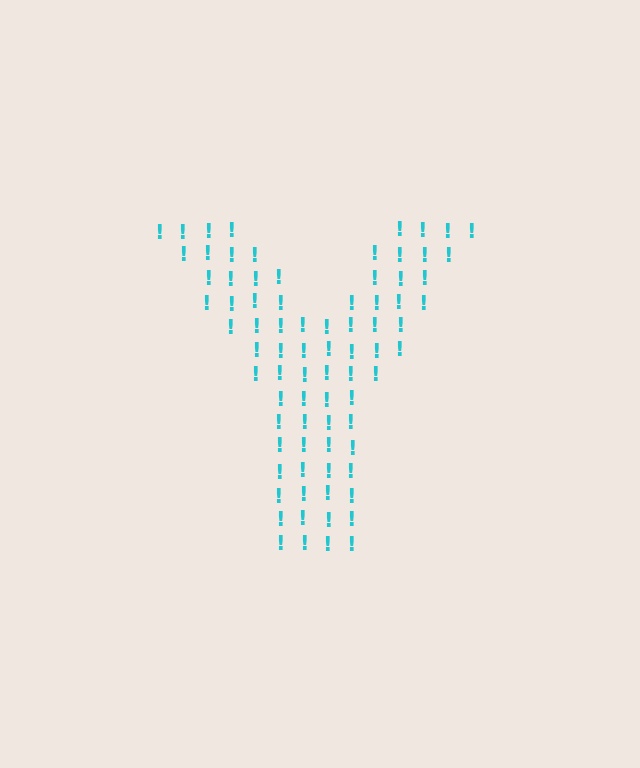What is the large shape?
The large shape is the letter Y.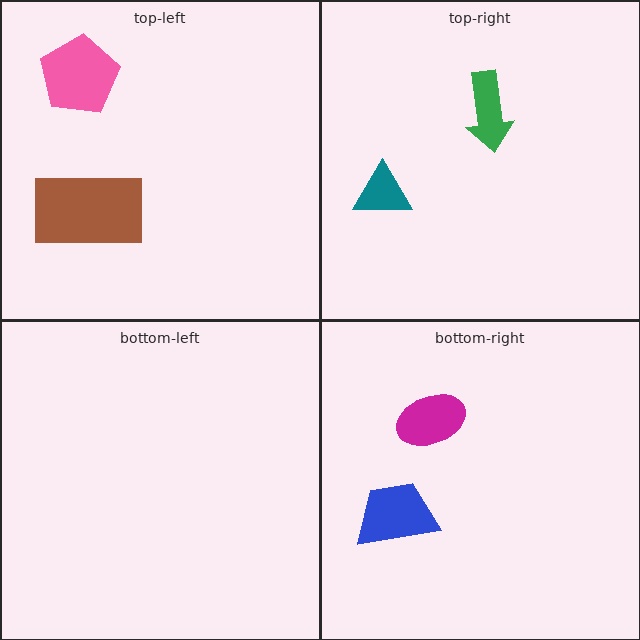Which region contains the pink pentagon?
The top-left region.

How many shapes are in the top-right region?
2.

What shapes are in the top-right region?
The teal triangle, the green arrow.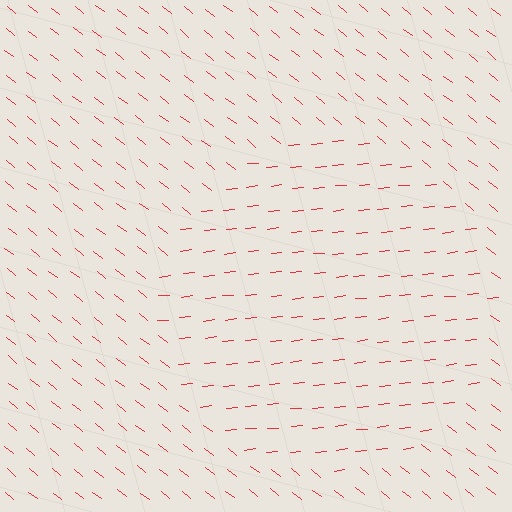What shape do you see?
I see a circle.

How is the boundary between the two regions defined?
The boundary is defined purely by a change in line orientation (approximately 45 degrees difference). All lines are the same color and thickness.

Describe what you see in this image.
The image is filled with small red line segments. A circle region in the image has lines oriented differently from the surrounding lines, creating a visible texture boundary.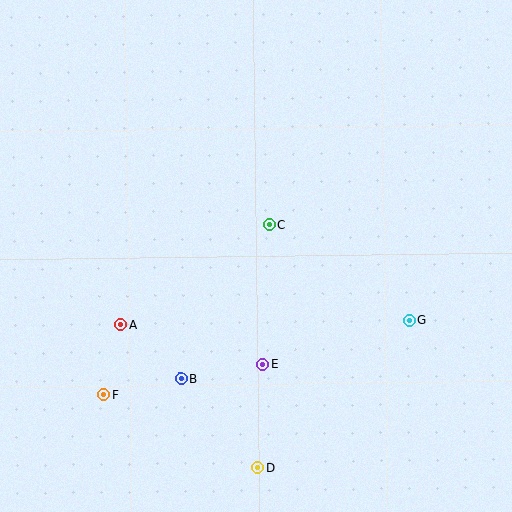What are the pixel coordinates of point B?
Point B is at (181, 379).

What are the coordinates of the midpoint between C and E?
The midpoint between C and E is at (266, 294).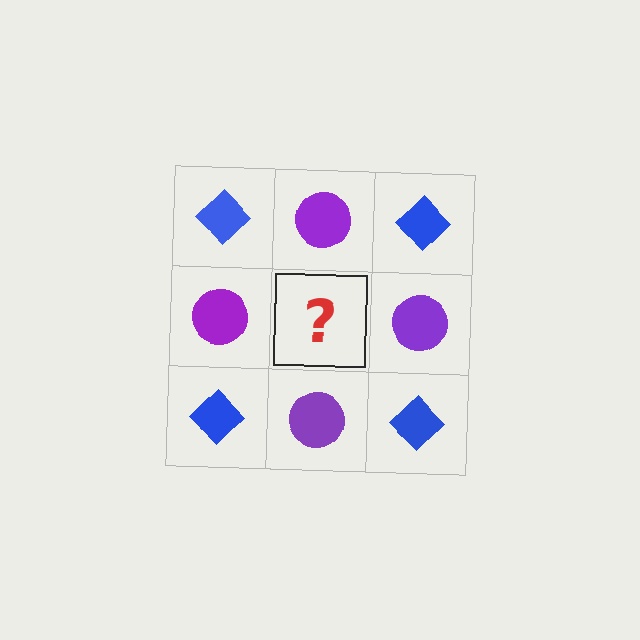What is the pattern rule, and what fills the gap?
The rule is that it alternates blue diamond and purple circle in a checkerboard pattern. The gap should be filled with a blue diamond.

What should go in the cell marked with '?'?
The missing cell should contain a blue diamond.